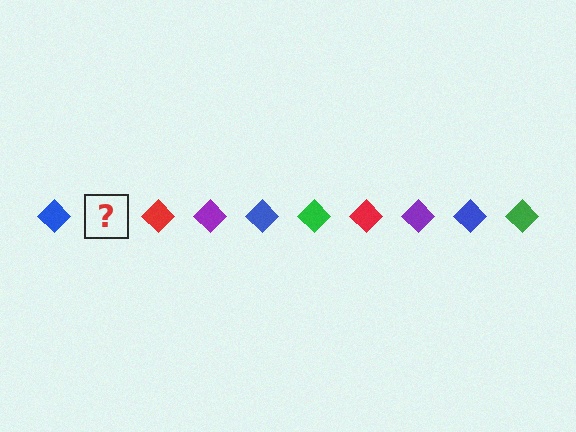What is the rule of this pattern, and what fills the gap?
The rule is that the pattern cycles through blue, green, red, purple diamonds. The gap should be filled with a green diamond.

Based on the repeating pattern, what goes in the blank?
The blank should be a green diamond.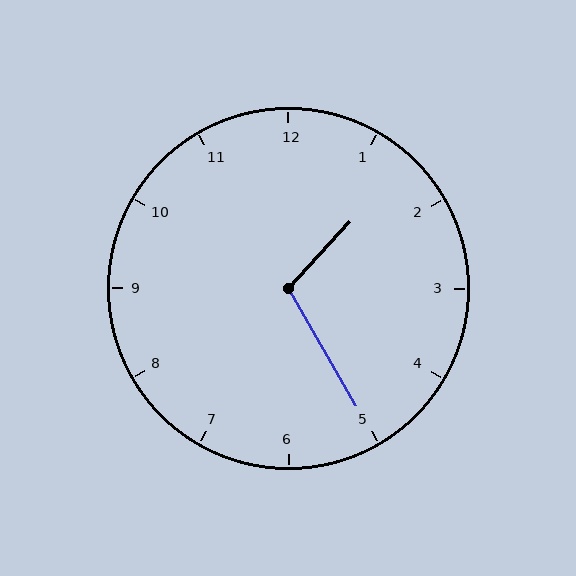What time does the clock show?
1:25.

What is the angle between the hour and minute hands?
Approximately 108 degrees.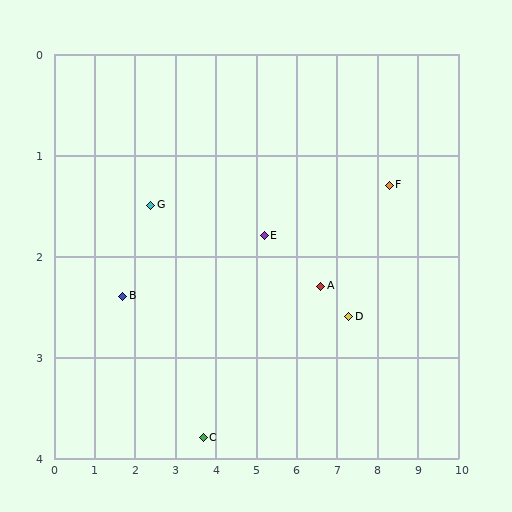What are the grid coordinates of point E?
Point E is at approximately (5.2, 1.8).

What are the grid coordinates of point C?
Point C is at approximately (3.7, 3.8).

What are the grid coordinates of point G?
Point G is at approximately (2.4, 1.5).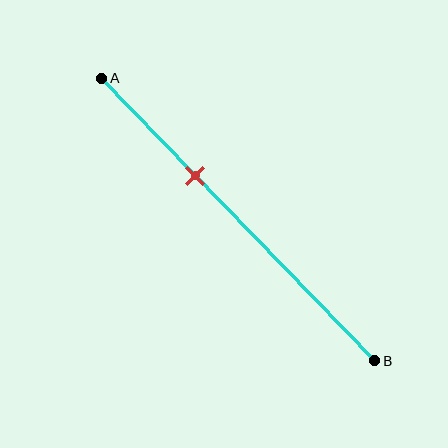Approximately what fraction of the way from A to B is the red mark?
The red mark is approximately 35% of the way from A to B.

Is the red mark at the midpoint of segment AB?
No, the mark is at about 35% from A, not at the 50% midpoint.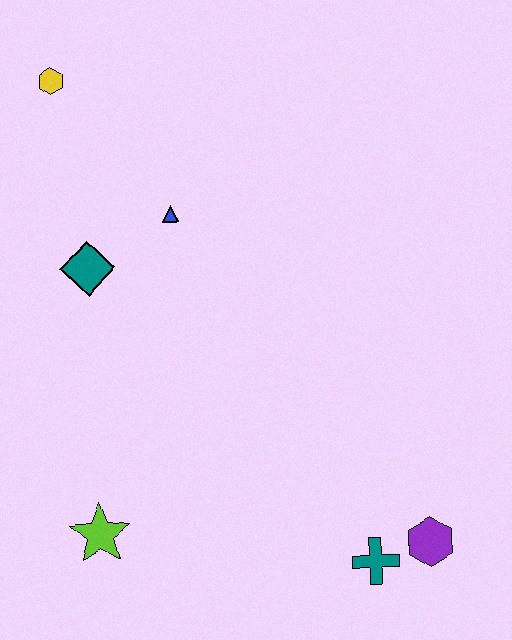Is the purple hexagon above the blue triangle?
No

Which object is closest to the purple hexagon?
The teal cross is closest to the purple hexagon.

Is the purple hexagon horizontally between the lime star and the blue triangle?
No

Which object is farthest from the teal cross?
The yellow hexagon is farthest from the teal cross.